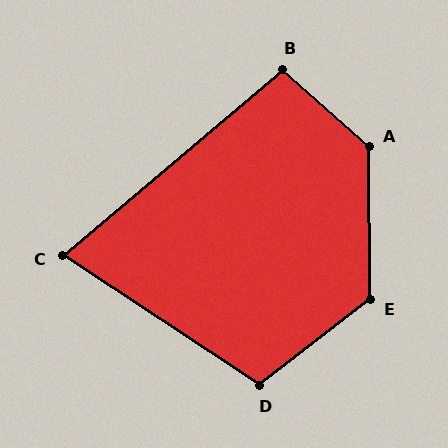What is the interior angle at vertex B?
Approximately 98 degrees (obtuse).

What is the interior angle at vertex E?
Approximately 127 degrees (obtuse).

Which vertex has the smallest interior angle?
C, at approximately 73 degrees.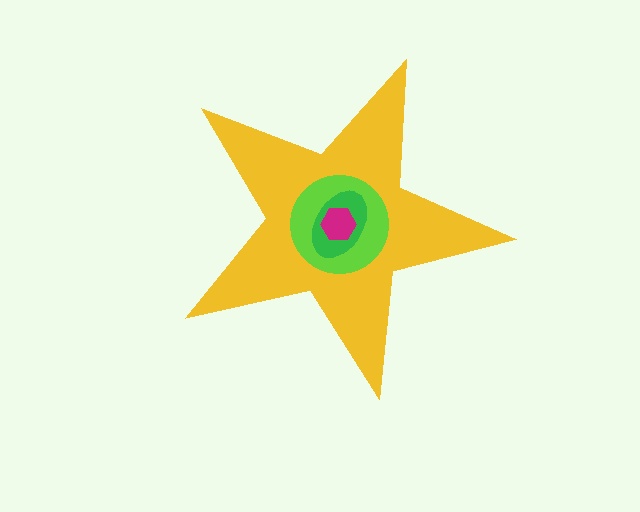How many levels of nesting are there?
4.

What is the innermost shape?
The magenta hexagon.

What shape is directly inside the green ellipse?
The magenta hexagon.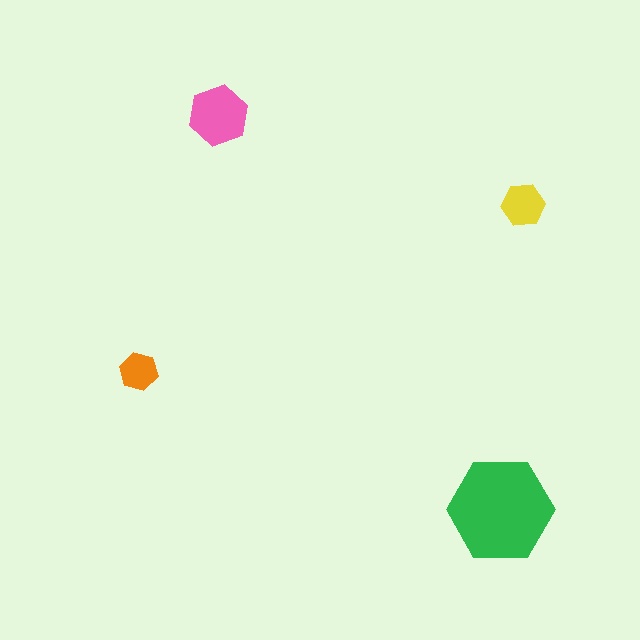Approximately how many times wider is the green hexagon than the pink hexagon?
About 2 times wider.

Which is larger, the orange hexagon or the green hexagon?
The green one.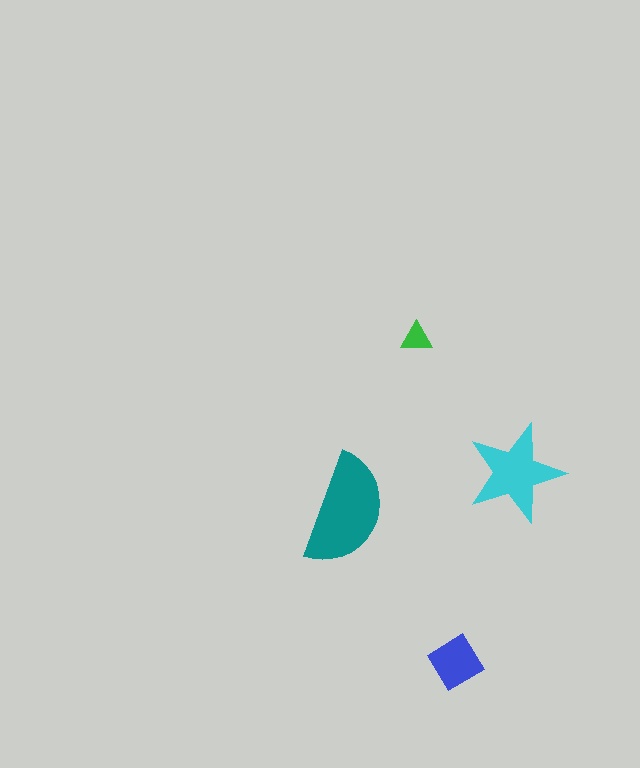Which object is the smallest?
The green triangle.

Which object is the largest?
The teal semicircle.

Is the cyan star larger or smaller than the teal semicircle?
Smaller.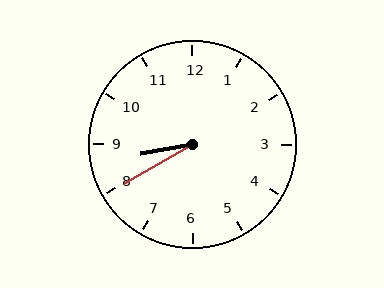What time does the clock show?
8:40.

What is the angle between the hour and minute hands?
Approximately 20 degrees.